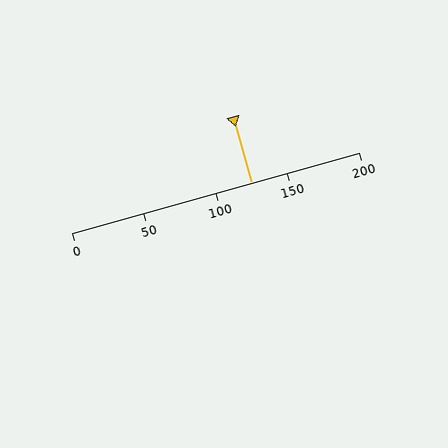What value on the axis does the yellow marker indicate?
The marker indicates approximately 125.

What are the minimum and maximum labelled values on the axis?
The axis runs from 0 to 200.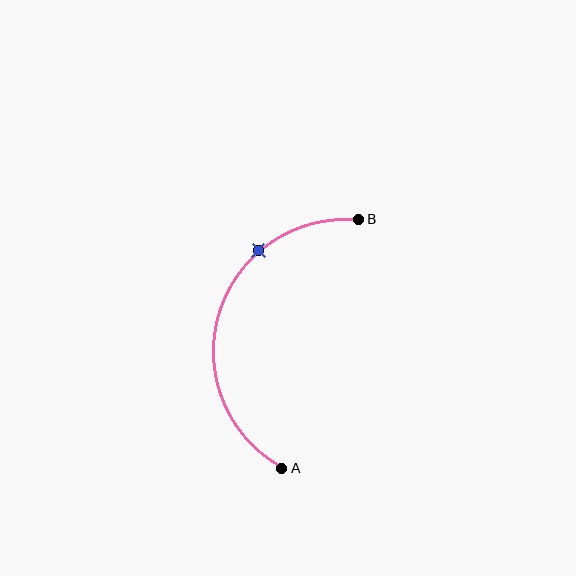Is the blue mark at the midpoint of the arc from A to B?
No. The blue mark lies on the arc but is closer to endpoint B. The arc midpoint would be at the point on the curve equidistant along the arc from both A and B.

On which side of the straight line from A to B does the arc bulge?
The arc bulges to the left of the straight line connecting A and B.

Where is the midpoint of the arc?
The arc midpoint is the point on the curve farthest from the straight line joining A and B. It sits to the left of that line.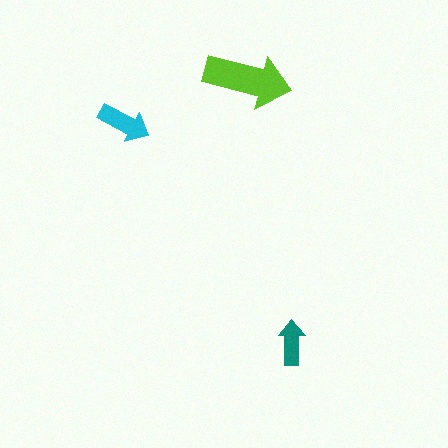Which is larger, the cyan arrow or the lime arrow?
The lime one.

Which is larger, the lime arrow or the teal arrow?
The lime one.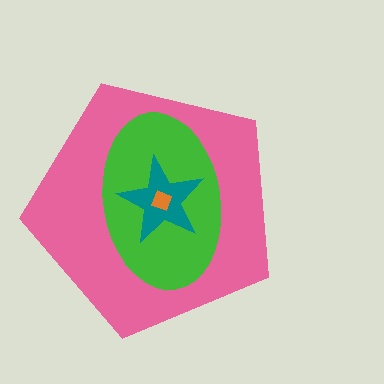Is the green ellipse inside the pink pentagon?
Yes.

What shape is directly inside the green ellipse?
The teal star.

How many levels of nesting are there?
4.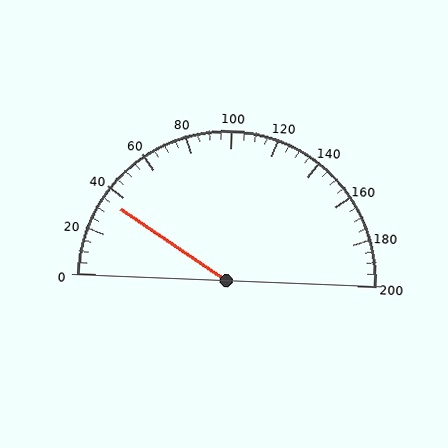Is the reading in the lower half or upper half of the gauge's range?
The reading is in the lower half of the range (0 to 200).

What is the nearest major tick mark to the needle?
The nearest major tick mark is 40.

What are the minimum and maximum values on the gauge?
The gauge ranges from 0 to 200.